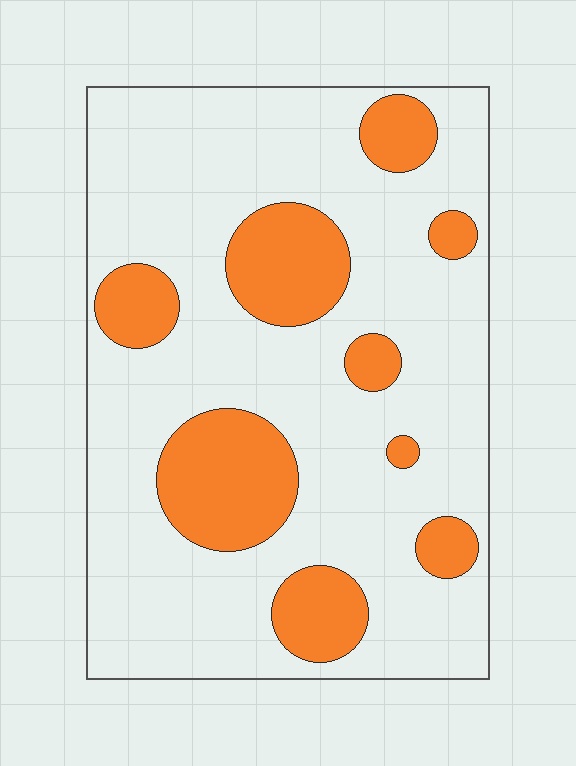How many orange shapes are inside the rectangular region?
9.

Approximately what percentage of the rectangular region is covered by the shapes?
Approximately 25%.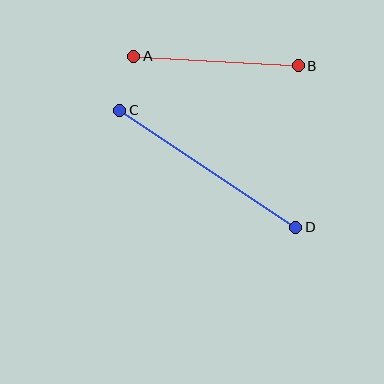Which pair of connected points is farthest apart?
Points C and D are farthest apart.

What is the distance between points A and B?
The distance is approximately 165 pixels.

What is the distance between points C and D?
The distance is approximately 212 pixels.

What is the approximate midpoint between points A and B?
The midpoint is at approximately (216, 61) pixels.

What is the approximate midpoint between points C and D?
The midpoint is at approximately (208, 169) pixels.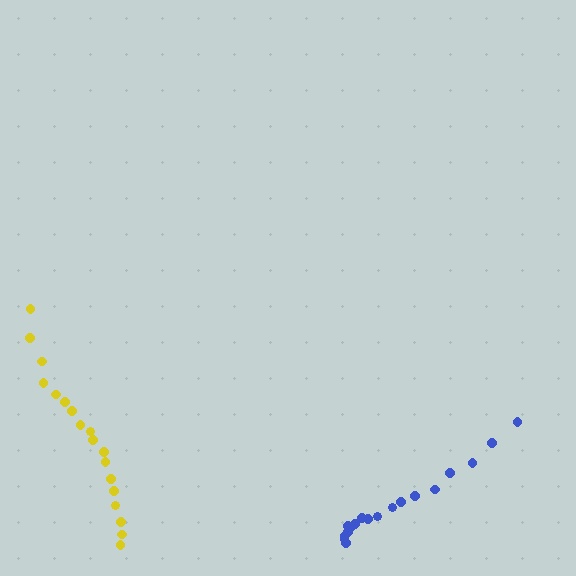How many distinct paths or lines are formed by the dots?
There are 2 distinct paths.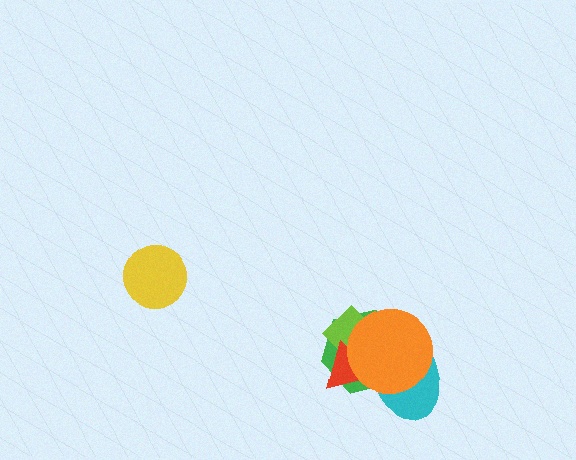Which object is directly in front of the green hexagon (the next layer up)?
The lime diamond is directly in front of the green hexagon.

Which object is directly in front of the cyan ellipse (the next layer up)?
The red triangle is directly in front of the cyan ellipse.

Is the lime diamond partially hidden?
Yes, it is partially covered by another shape.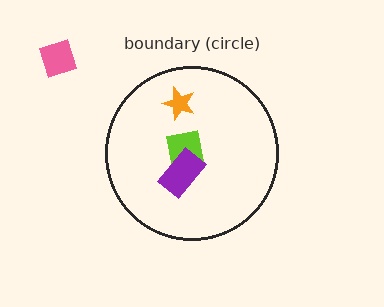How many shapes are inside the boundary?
3 inside, 1 outside.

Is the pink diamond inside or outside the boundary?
Outside.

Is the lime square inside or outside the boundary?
Inside.